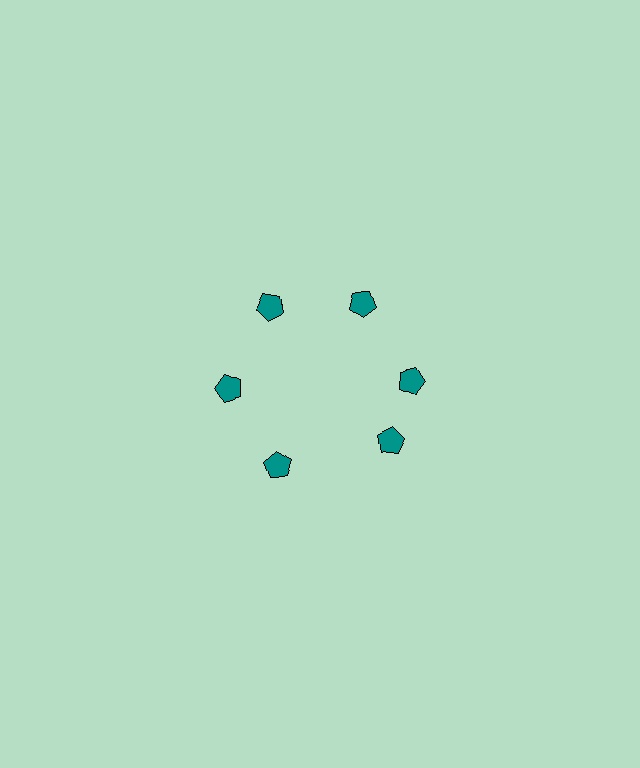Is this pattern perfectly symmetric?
No. The 6 teal pentagons are arranged in a ring, but one element near the 5 o'clock position is rotated out of alignment along the ring, breaking the 6-fold rotational symmetry.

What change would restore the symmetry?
The symmetry would be restored by rotating it back into even spacing with its neighbors so that all 6 pentagons sit at equal angles and equal distance from the center.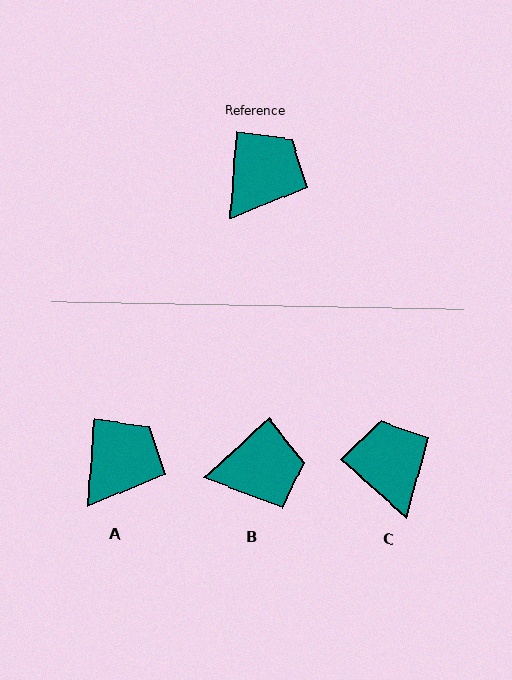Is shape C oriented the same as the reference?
No, it is off by about 53 degrees.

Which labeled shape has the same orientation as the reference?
A.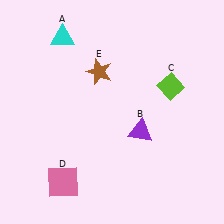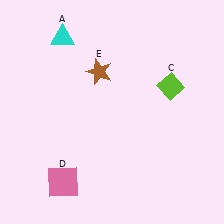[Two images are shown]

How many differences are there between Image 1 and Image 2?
There is 1 difference between the two images.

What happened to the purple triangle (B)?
The purple triangle (B) was removed in Image 2. It was in the bottom-right area of Image 1.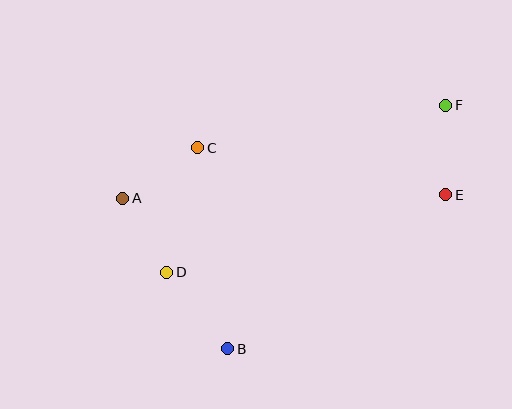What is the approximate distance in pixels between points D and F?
The distance between D and F is approximately 325 pixels.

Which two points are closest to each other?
Points A and D are closest to each other.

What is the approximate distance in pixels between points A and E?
The distance between A and E is approximately 323 pixels.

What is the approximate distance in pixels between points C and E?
The distance between C and E is approximately 253 pixels.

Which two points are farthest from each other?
Points A and F are farthest from each other.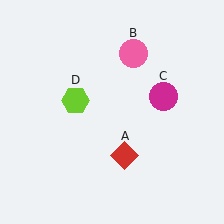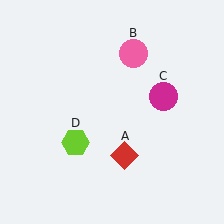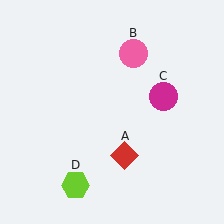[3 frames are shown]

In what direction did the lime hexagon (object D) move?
The lime hexagon (object D) moved down.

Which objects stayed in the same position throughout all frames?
Red diamond (object A) and pink circle (object B) and magenta circle (object C) remained stationary.